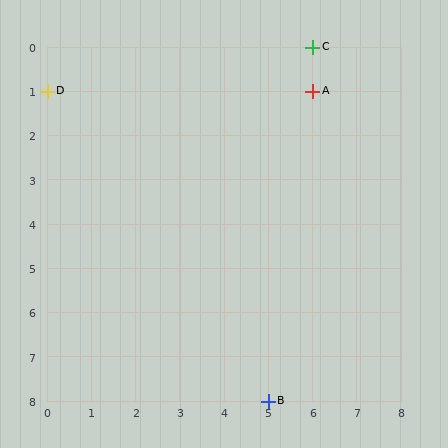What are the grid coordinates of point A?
Point A is at grid coordinates (6, 1).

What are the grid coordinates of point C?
Point C is at grid coordinates (6, 0).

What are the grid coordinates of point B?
Point B is at grid coordinates (5, 8).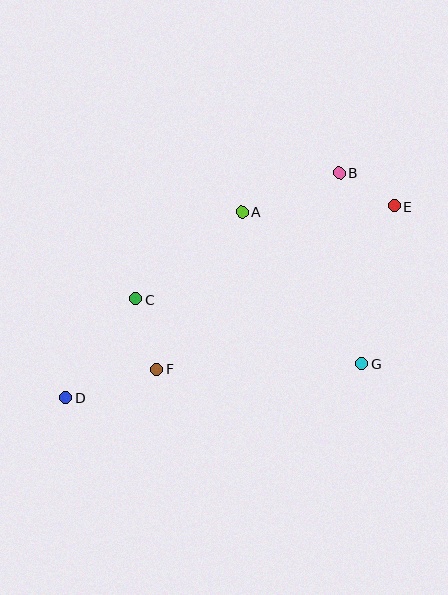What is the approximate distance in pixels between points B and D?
The distance between B and D is approximately 354 pixels.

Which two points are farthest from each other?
Points D and E are farthest from each other.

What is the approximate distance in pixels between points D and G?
The distance between D and G is approximately 298 pixels.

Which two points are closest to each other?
Points B and E are closest to each other.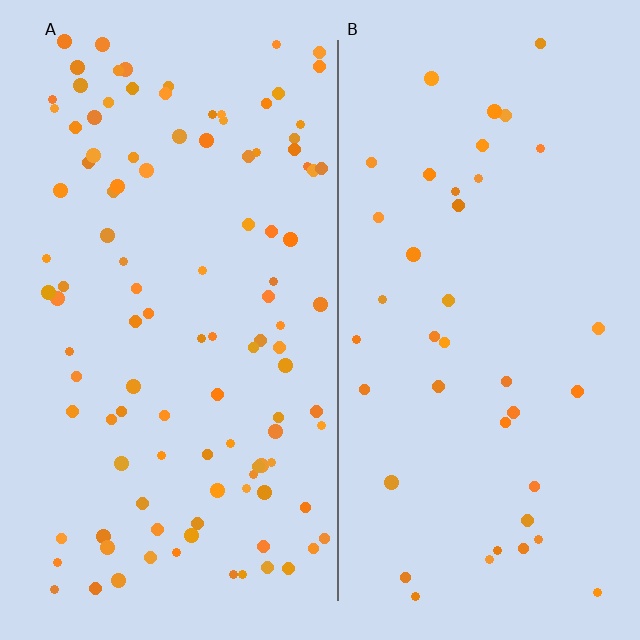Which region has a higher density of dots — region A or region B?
A (the left).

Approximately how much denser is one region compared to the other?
Approximately 2.7× — region A over region B.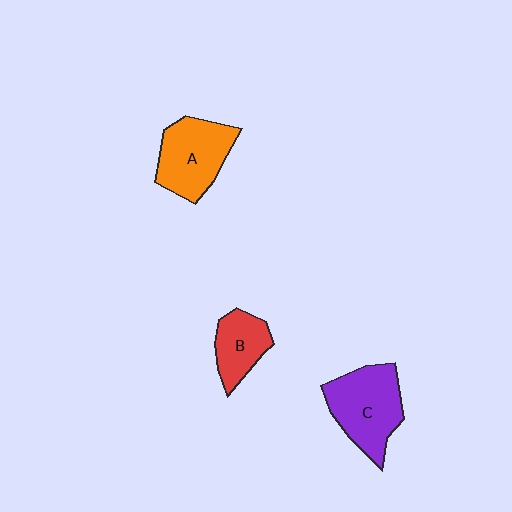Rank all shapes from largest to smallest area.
From largest to smallest: C (purple), A (orange), B (red).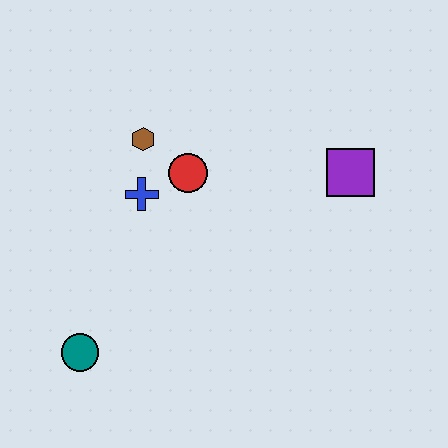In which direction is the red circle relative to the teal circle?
The red circle is above the teal circle.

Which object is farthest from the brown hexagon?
The teal circle is farthest from the brown hexagon.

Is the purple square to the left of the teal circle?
No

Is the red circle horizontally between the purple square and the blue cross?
Yes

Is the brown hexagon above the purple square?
Yes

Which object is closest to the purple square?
The red circle is closest to the purple square.